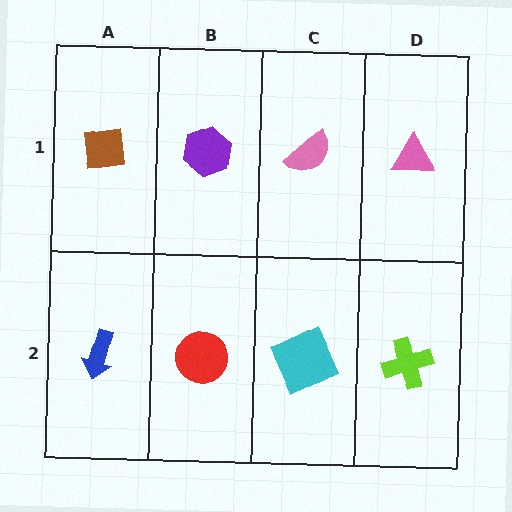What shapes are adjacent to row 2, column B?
A purple hexagon (row 1, column B), a blue arrow (row 2, column A), a cyan square (row 2, column C).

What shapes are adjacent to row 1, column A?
A blue arrow (row 2, column A), a purple hexagon (row 1, column B).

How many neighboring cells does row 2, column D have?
2.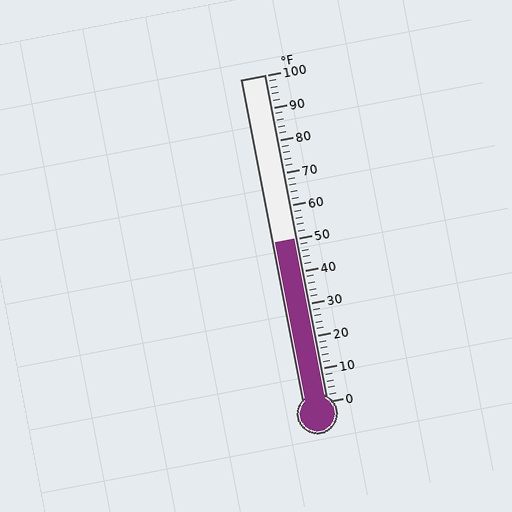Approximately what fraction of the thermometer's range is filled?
The thermometer is filled to approximately 50% of its range.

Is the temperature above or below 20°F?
The temperature is above 20°F.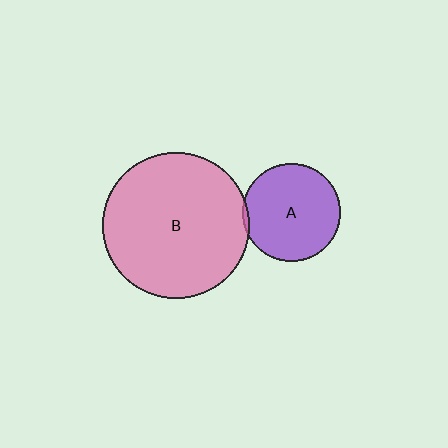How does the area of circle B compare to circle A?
Approximately 2.2 times.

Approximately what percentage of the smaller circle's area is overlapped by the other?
Approximately 5%.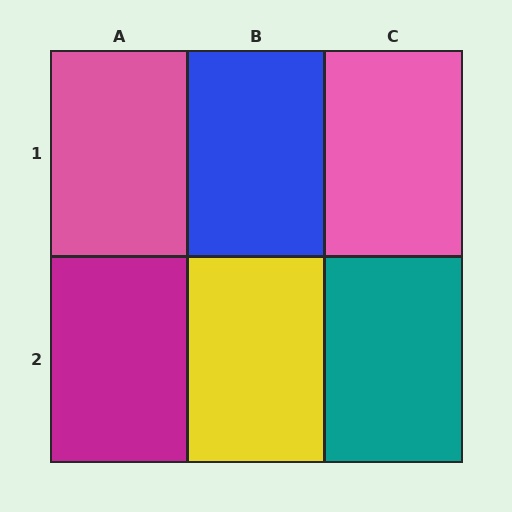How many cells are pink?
2 cells are pink.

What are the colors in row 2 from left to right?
Magenta, yellow, teal.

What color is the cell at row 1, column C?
Pink.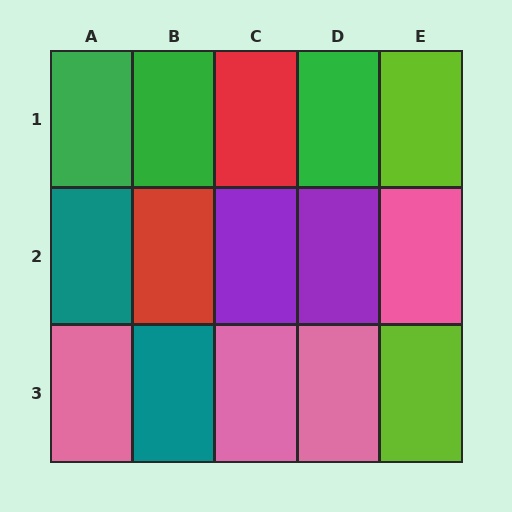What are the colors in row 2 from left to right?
Teal, red, purple, purple, pink.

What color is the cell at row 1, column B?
Green.